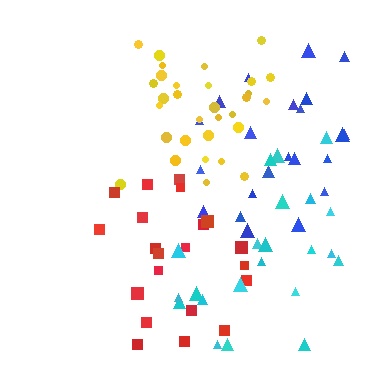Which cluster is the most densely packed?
Yellow.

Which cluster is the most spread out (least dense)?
Cyan.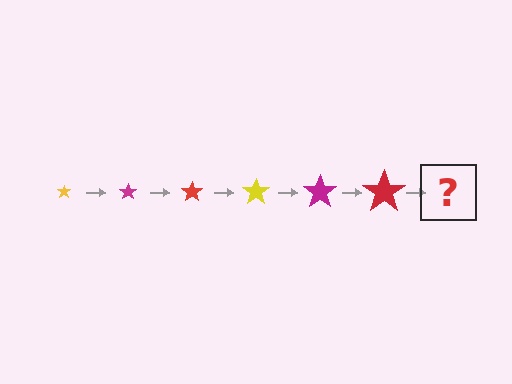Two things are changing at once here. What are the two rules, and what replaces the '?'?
The two rules are that the star grows larger each step and the color cycles through yellow, magenta, and red. The '?' should be a yellow star, larger than the previous one.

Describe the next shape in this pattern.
It should be a yellow star, larger than the previous one.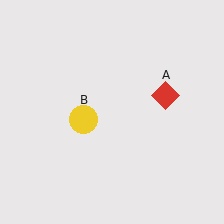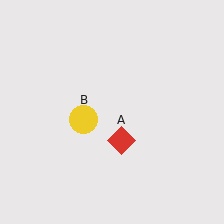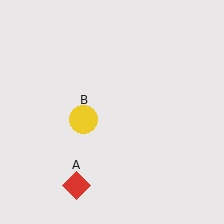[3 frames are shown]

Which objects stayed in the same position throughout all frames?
Yellow circle (object B) remained stationary.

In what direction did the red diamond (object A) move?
The red diamond (object A) moved down and to the left.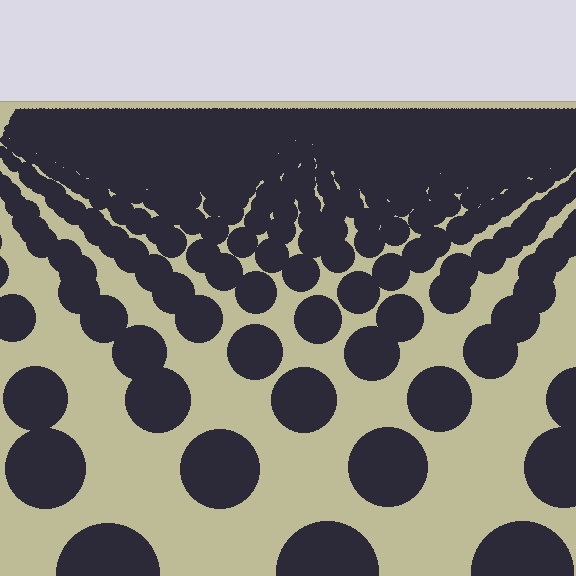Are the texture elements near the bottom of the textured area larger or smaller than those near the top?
Larger. Near the bottom, elements are closer to the viewer and appear at a bigger on-screen size.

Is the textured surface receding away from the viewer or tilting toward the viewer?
The surface is receding away from the viewer. Texture elements get smaller and denser toward the top.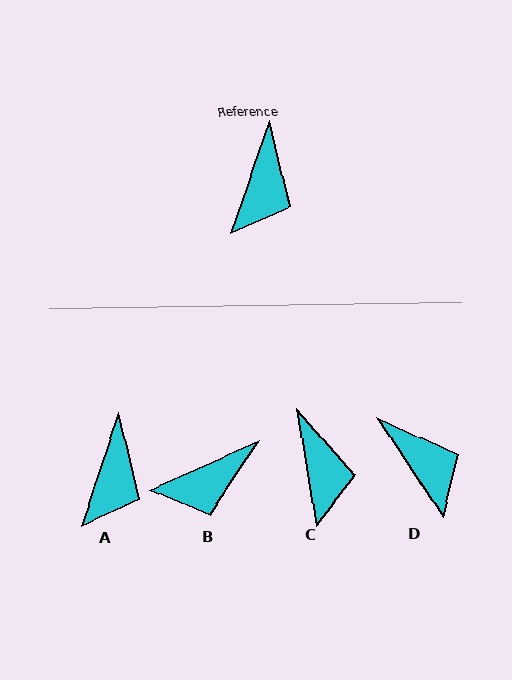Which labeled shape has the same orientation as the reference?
A.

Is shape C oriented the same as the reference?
No, it is off by about 28 degrees.